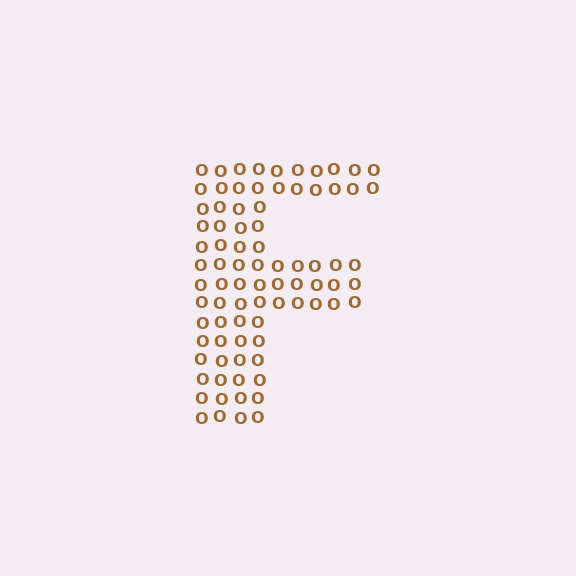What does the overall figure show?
The overall figure shows the letter F.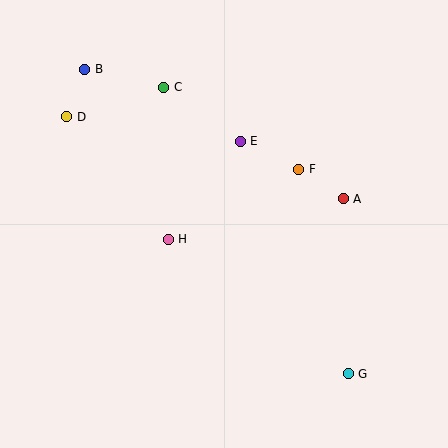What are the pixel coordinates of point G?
Point G is at (348, 374).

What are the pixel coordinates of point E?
Point E is at (240, 141).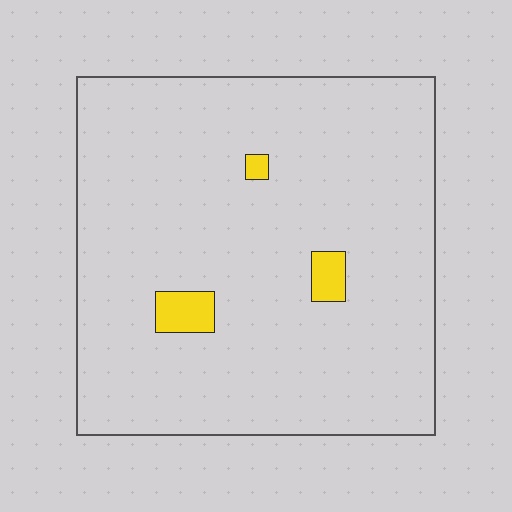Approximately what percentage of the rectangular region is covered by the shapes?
Approximately 5%.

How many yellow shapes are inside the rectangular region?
3.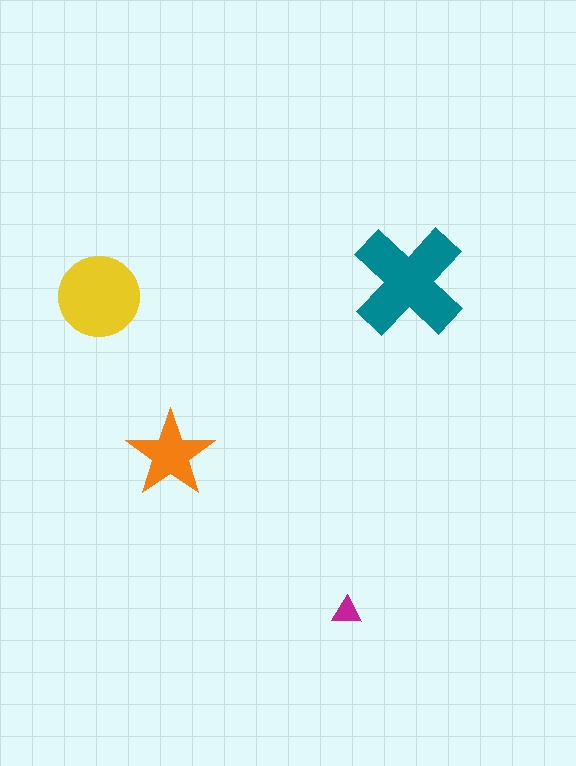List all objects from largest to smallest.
The teal cross, the yellow circle, the orange star, the magenta triangle.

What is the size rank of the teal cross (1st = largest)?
1st.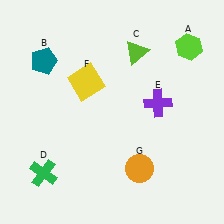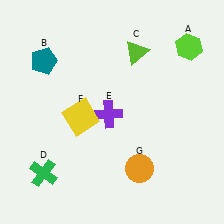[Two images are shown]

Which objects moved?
The objects that moved are: the purple cross (E), the yellow square (F).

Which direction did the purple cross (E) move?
The purple cross (E) moved left.